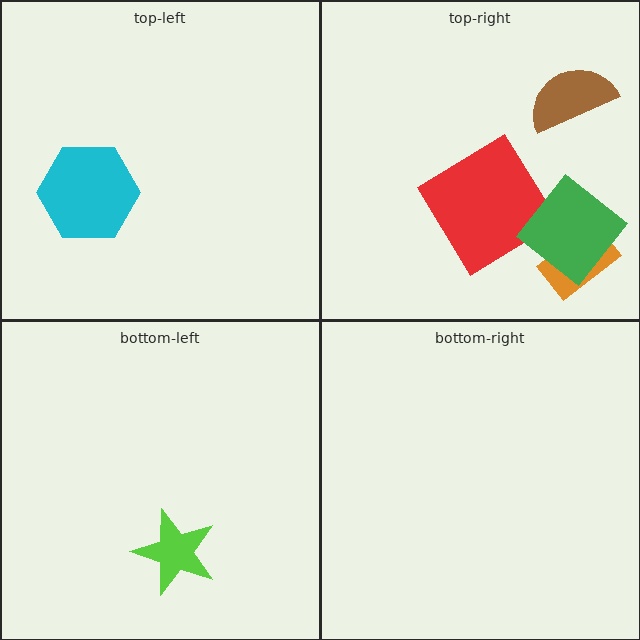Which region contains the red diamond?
The top-right region.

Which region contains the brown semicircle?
The top-right region.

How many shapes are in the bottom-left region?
1.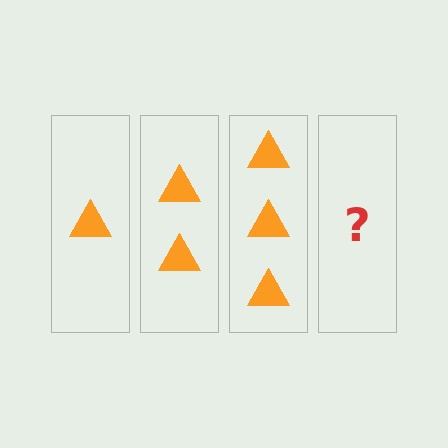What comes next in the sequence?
The next element should be 4 triangles.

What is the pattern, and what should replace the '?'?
The pattern is that each step adds one more triangle. The '?' should be 4 triangles.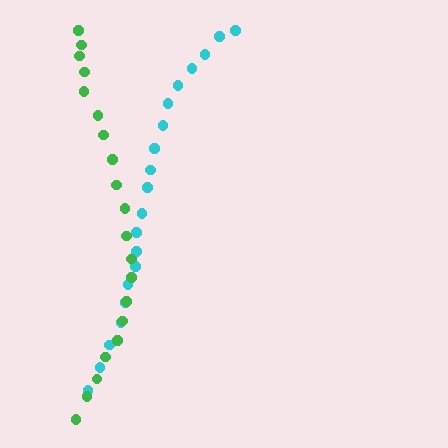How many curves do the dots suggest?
There are 2 distinct paths.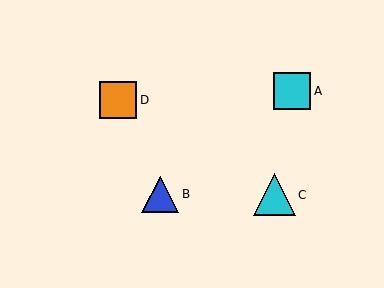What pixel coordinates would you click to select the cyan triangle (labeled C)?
Click at (275, 195) to select the cyan triangle C.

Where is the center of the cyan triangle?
The center of the cyan triangle is at (275, 195).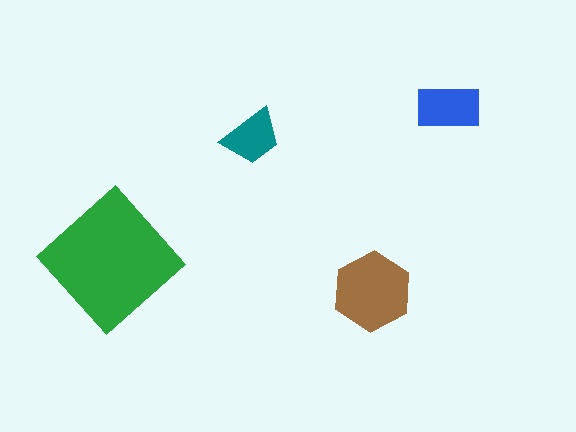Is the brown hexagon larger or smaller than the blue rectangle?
Larger.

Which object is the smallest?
The teal trapezoid.